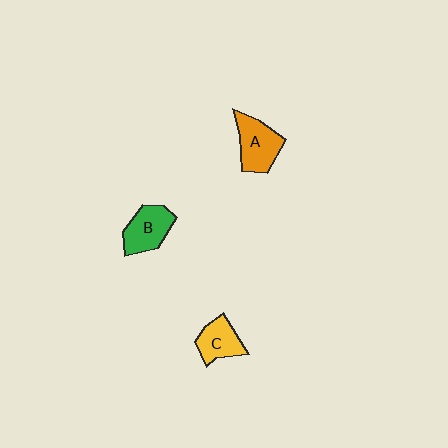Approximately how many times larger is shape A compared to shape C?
Approximately 1.3 times.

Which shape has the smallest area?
Shape C (yellow).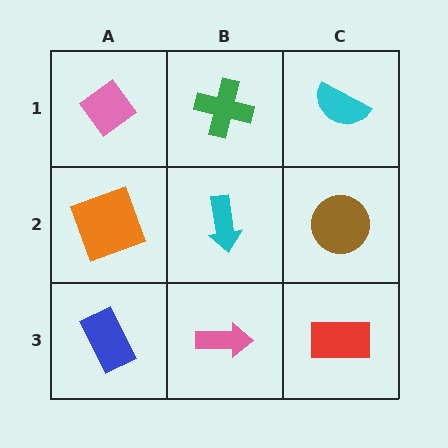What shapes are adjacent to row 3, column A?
An orange square (row 2, column A), a pink arrow (row 3, column B).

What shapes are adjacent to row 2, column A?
A pink diamond (row 1, column A), a blue rectangle (row 3, column A), a cyan arrow (row 2, column B).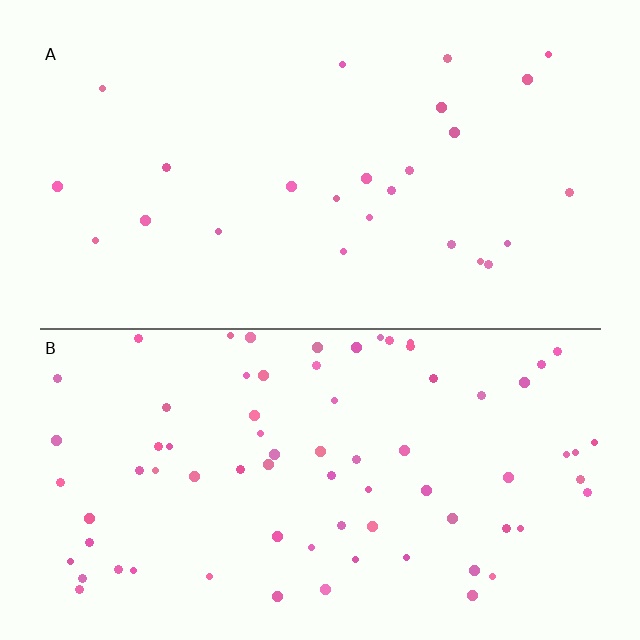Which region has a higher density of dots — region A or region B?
B (the bottom).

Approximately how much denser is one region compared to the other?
Approximately 2.9× — region B over region A.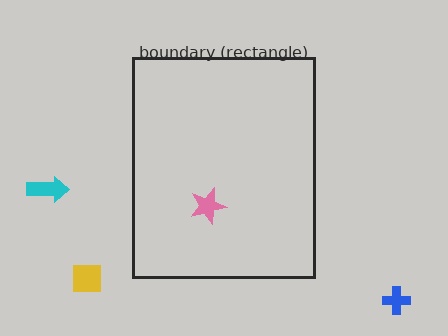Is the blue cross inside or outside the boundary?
Outside.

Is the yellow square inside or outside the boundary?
Outside.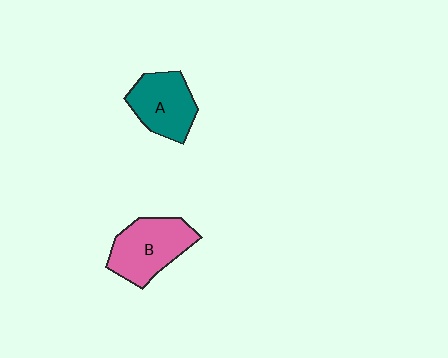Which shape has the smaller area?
Shape A (teal).